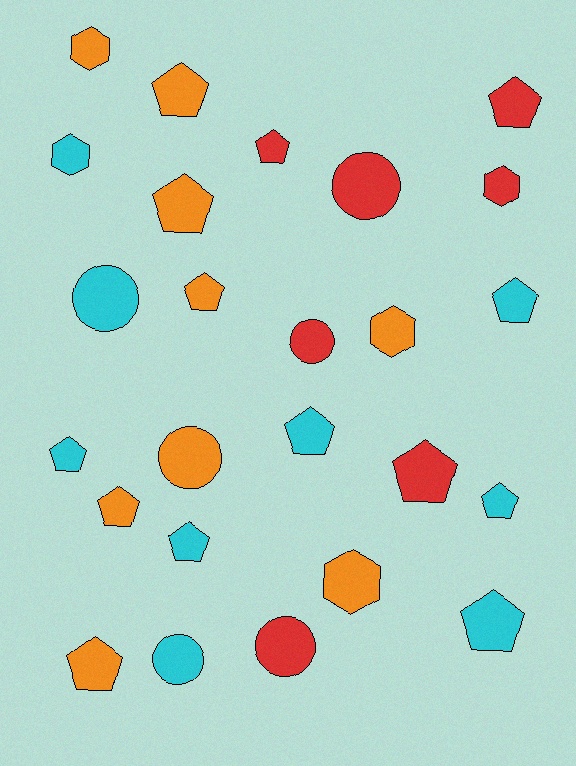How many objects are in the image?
There are 25 objects.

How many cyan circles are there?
There are 2 cyan circles.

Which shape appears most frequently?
Pentagon, with 14 objects.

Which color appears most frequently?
Orange, with 9 objects.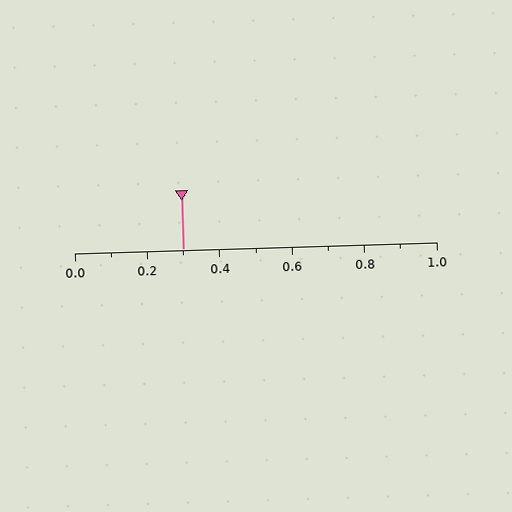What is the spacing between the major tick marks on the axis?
The major ticks are spaced 0.2 apart.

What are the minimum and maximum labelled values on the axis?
The axis runs from 0.0 to 1.0.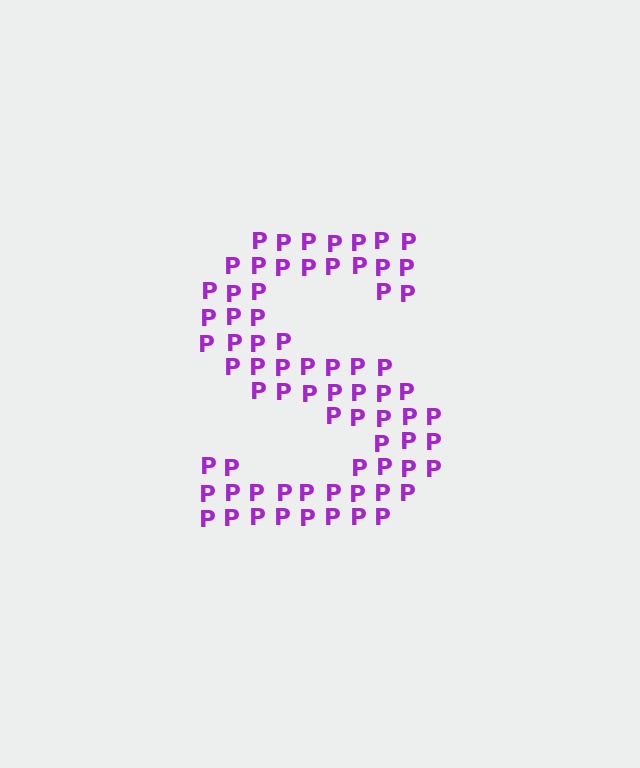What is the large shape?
The large shape is the letter S.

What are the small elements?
The small elements are letter P's.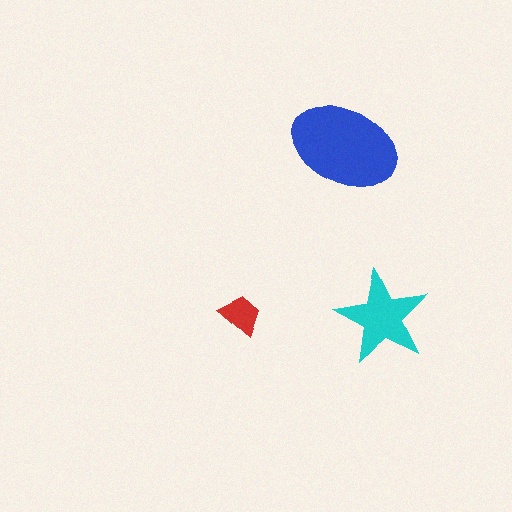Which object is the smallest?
The red trapezoid.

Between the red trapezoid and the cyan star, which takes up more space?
The cyan star.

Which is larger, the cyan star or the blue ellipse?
The blue ellipse.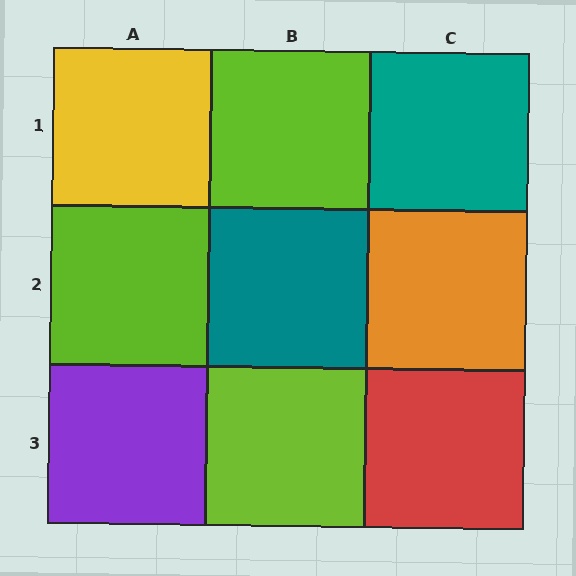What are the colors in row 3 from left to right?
Purple, lime, red.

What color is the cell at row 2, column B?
Teal.